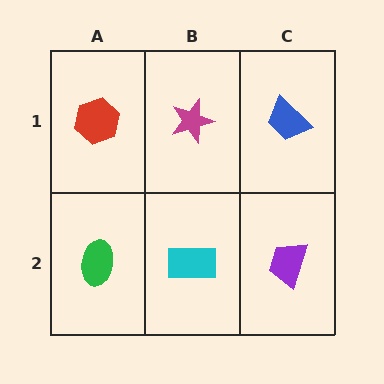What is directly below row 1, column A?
A green ellipse.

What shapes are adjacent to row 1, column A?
A green ellipse (row 2, column A), a magenta star (row 1, column B).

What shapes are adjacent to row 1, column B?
A cyan rectangle (row 2, column B), a red hexagon (row 1, column A), a blue trapezoid (row 1, column C).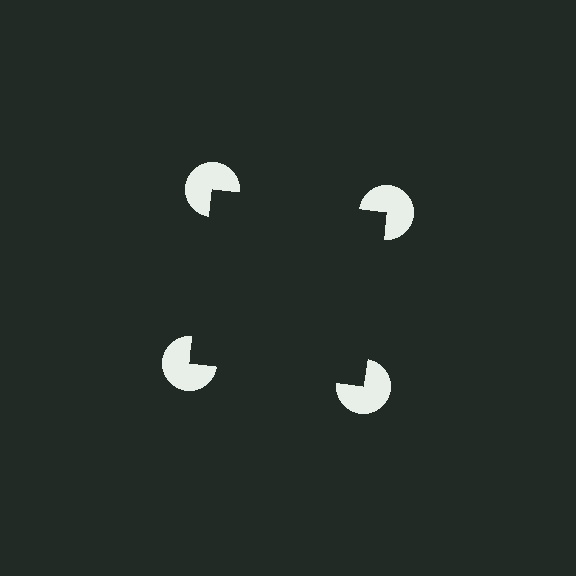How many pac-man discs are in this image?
There are 4 — one at each vertex of the illusory square.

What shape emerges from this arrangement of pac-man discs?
An illusory square — its edges are inferred from the aligned wedge cuts in the pac-man discs, not physically drawn.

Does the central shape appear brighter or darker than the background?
It typically appears slightly darker than the background, even though no actual brightness change is drawn.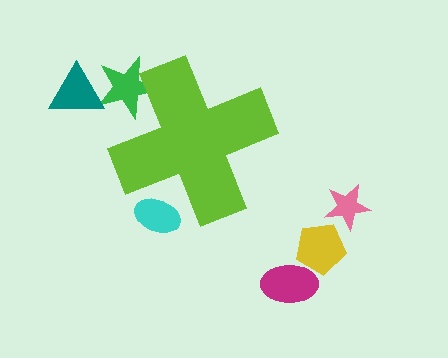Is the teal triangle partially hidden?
No, the teal triangle is fully visible.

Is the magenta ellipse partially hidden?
No, the magenta ellipse is fully visible.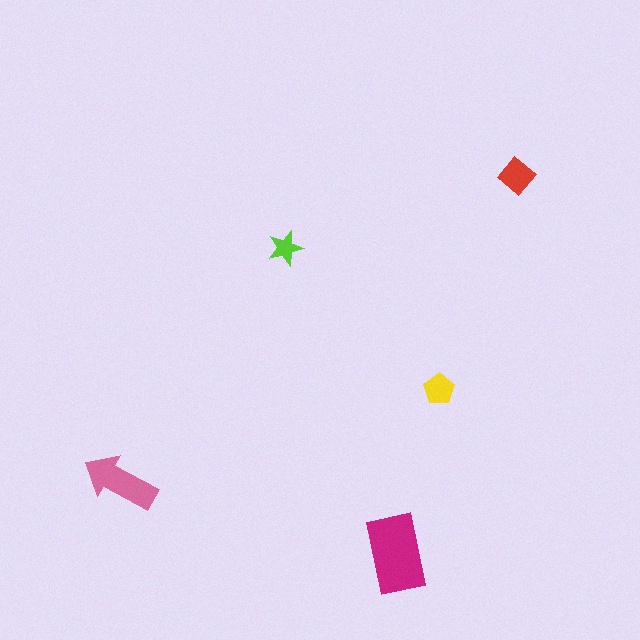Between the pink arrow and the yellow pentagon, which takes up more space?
The pink arrow.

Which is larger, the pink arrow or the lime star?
The pink arrow.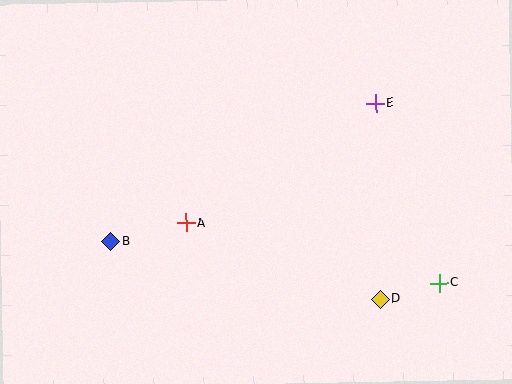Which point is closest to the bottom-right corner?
Point C is closest to the bottom-right corner.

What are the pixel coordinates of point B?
Point B is at (111, 241).